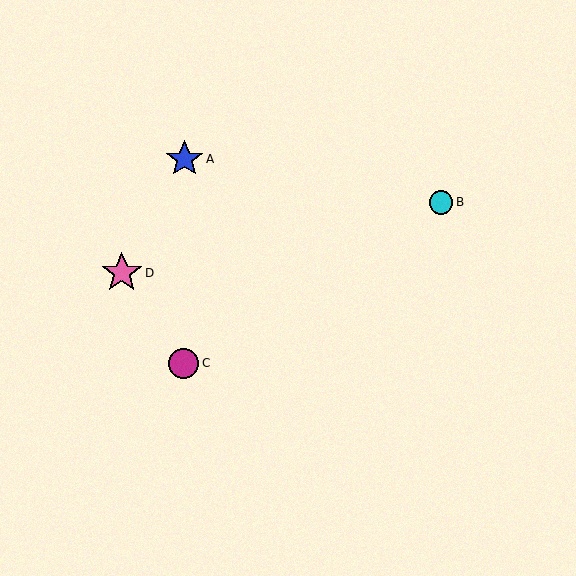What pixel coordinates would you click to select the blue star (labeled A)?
Click at (184, 159) to select the blue star A.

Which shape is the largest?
The pink star (labeled D) is the largest.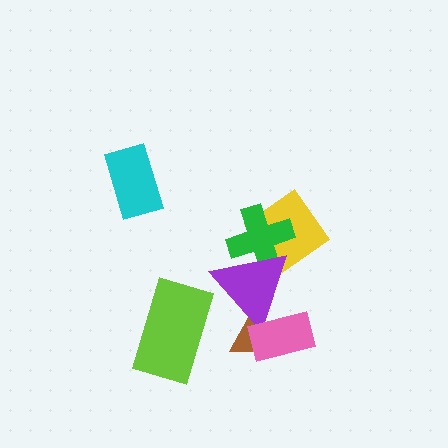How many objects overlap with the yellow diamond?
2 objects overlap with the yellow diamond.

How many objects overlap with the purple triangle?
4 objects overlap with the purple triangle.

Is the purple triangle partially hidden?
Yes, it is partially covered by another shape.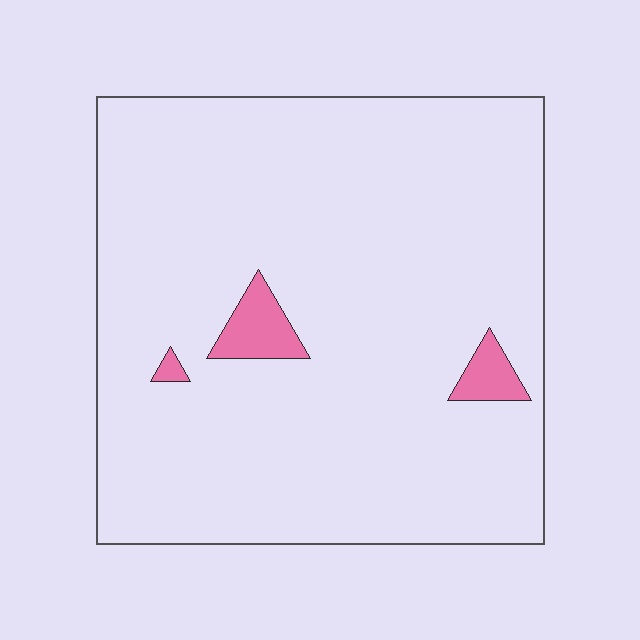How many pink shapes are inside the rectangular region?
3.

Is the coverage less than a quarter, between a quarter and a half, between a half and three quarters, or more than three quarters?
Less than a quarter.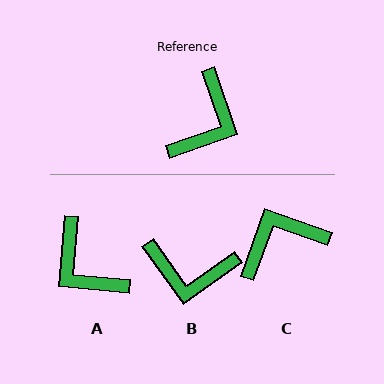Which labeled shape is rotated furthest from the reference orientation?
C, about 142 degrees away.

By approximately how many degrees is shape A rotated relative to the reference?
Approximately 114 degrees clockwise.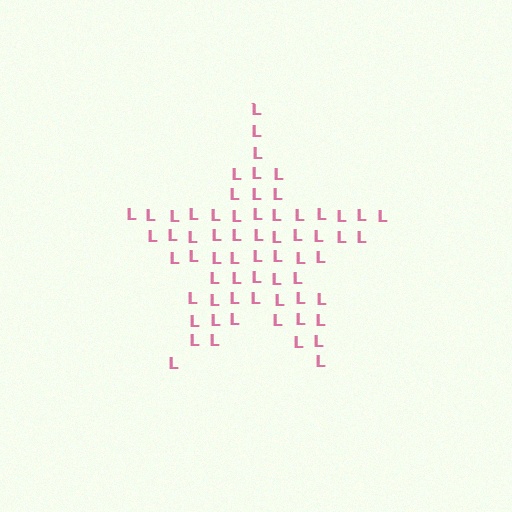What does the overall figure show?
The overall figure shows a star.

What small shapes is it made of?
It is made of small letter L's.